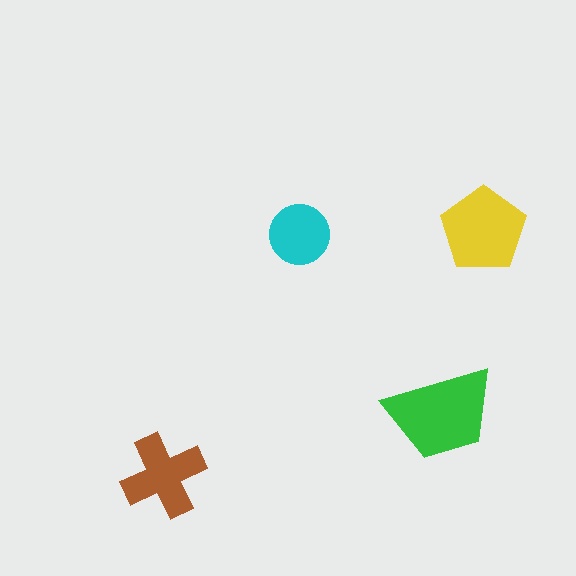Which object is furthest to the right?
The yellow pentagon is rightmost.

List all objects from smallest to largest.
The cyan circle, the brown cross, the yellow pentagon, the green trapezoid.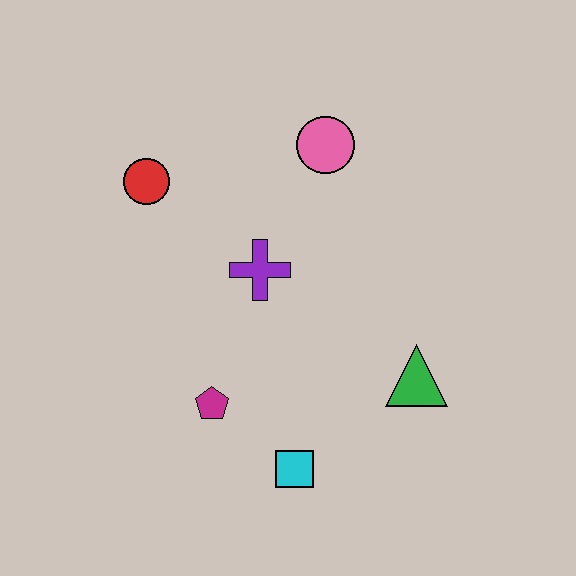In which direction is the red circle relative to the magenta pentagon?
The red circle is above the magenta pentagon.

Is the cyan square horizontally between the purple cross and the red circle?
No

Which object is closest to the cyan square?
The magenta pentagon is closest to the cyan square.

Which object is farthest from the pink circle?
The cyan square is farthest from the pink circle.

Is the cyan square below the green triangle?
Yes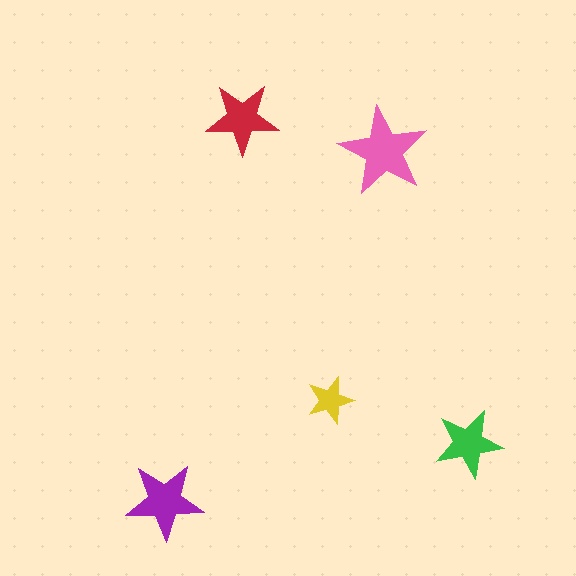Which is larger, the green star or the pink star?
The pink one.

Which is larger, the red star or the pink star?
The pink one.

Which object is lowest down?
The purple star is bottommost.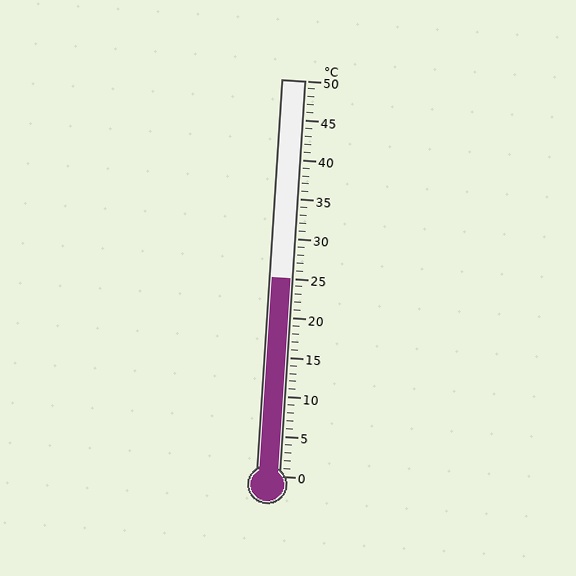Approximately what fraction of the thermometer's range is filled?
The thermometer is filled to approximately 50% of its range.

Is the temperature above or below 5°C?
The temperature is above 5°C.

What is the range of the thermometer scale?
The thermometer scale ranges from 0°C to 50°C.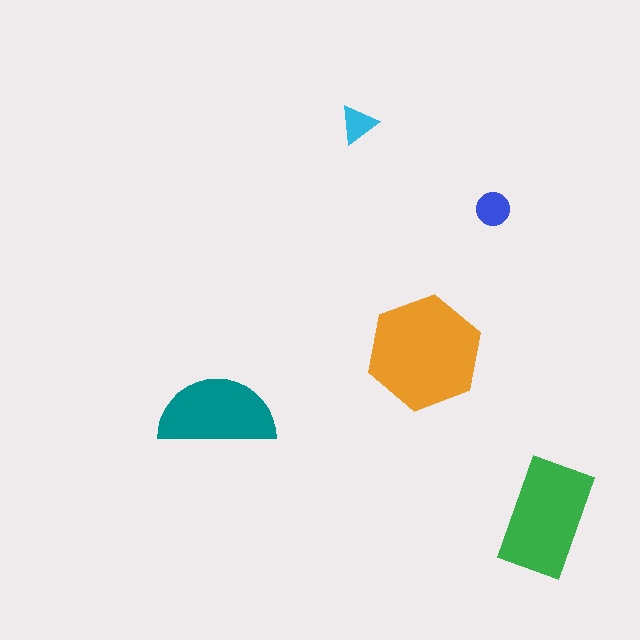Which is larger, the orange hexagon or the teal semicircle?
The orange hexagon.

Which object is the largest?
The orange hexagon.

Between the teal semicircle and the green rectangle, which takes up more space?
The green rectangle.